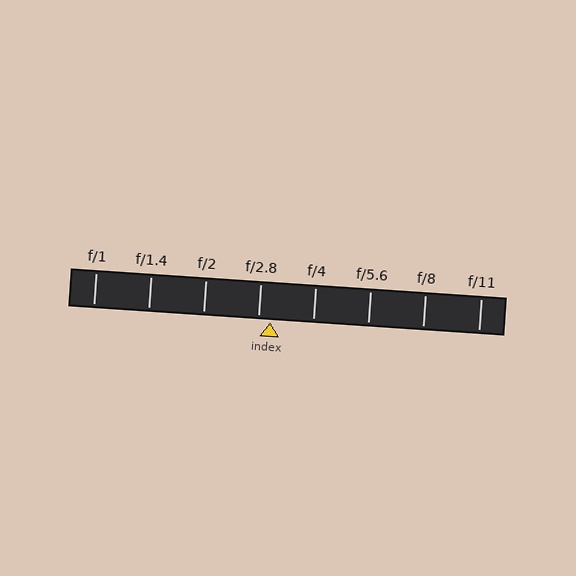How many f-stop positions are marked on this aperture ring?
There are 8 f-stop positions marked.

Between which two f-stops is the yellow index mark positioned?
The index mark is between f/2.8 and f/4.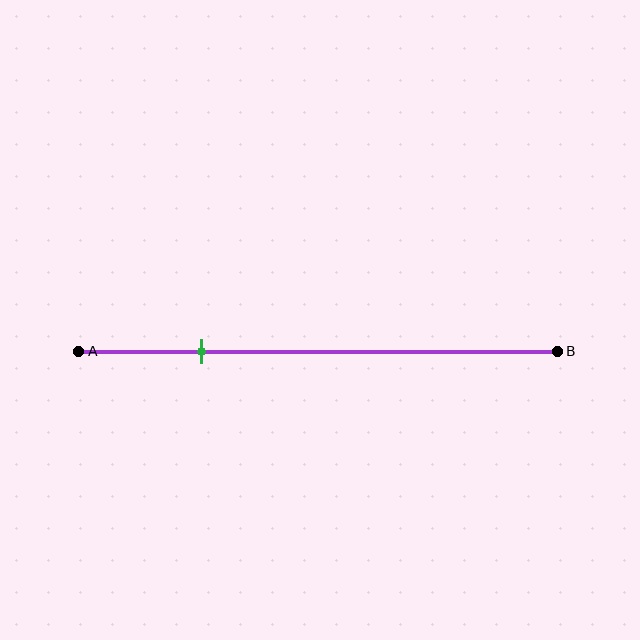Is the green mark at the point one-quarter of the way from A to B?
Yes, the mark is approximately at the one-quarter point.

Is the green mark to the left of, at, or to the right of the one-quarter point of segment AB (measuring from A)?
The green mark is approximately at the one-quarter point of segment AB.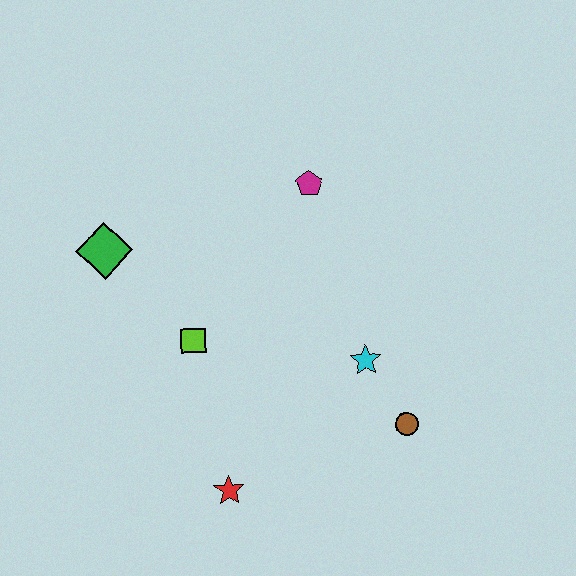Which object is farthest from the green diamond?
The brown circle is farthest from the green diamond.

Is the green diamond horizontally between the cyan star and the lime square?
No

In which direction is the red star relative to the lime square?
The red star is below the lime square.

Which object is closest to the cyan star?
The brown circle is closest to the cyan star.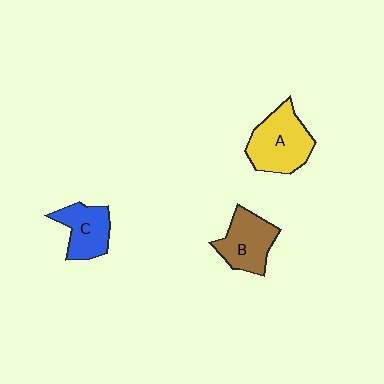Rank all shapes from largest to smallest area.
From largest to smallest: A (yellow), B (brown), C (blue).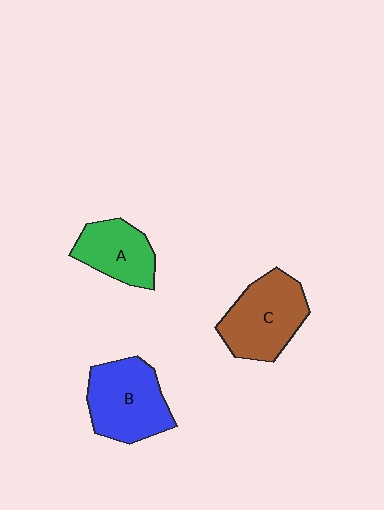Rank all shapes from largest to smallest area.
From largest to smallest: B (blue), C (brown), A (green).